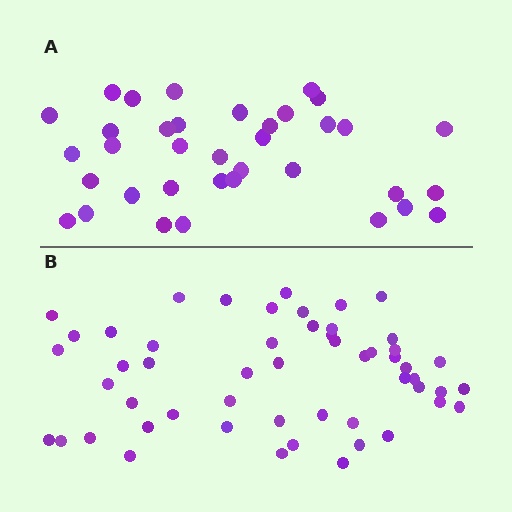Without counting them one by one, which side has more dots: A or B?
Region B (the bottom region) has more dots.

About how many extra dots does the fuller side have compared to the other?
Region B has approximately 15 more dots than region A.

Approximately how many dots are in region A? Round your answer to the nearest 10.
About 40 dots. (The exact count is 36, which rounds to 40.)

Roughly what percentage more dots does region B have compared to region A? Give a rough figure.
About 45% more.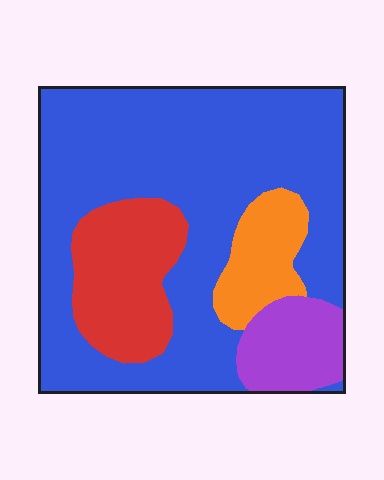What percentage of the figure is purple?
Purple covers around 10% of the figure.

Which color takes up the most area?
Blue, at roughly 65%.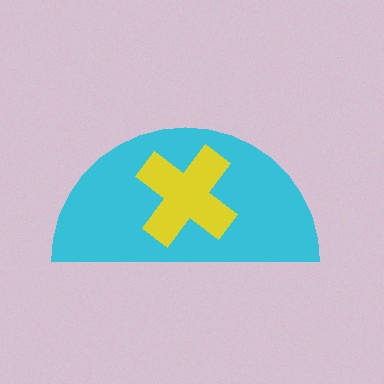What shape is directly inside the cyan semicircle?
The yellow cross.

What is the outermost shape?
The cyan semicircle.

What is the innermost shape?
The yellow cross.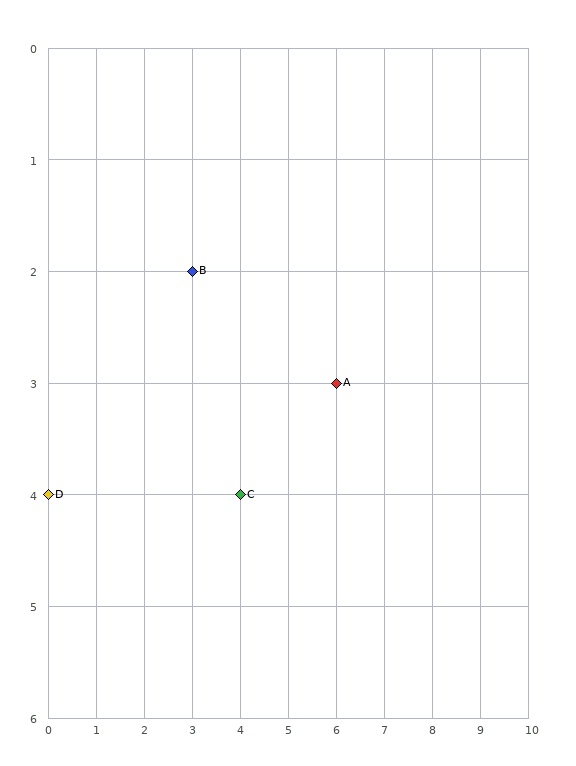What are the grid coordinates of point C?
Point C is at grid coordinates (4, 4).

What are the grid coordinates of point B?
Point B is at grid coordinates (3, 2).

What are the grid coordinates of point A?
Point A is at grid coordinates (6, 3).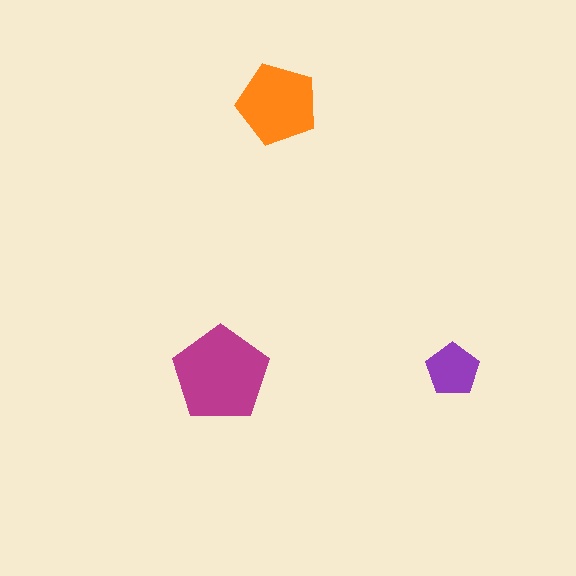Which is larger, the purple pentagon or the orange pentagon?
The orange one.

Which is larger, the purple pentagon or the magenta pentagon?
The magenta one.